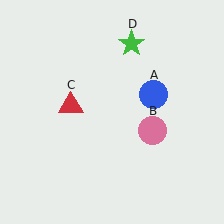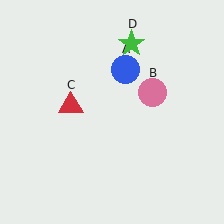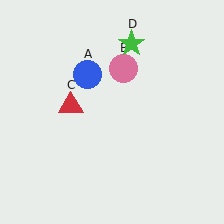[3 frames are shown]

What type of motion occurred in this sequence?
The blue circle (object A), pink circle (object B) rotated counterclockwise around the center of the scene.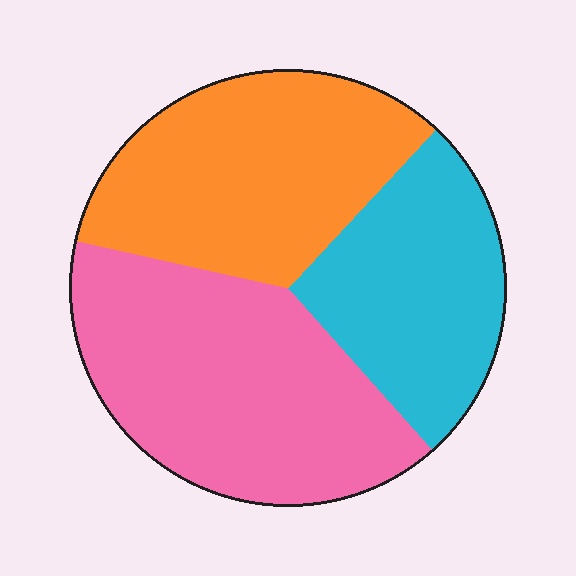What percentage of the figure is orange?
Orange takes up about one third (1/3) of the figure.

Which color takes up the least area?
Cyan, at roughly 25%.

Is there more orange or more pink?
Pink.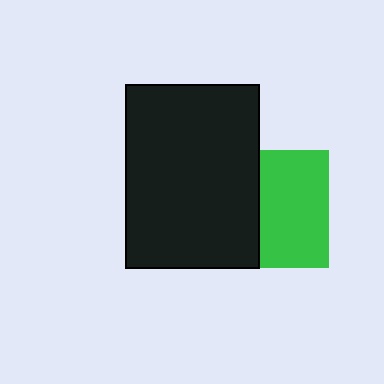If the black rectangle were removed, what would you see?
You would see the complete green square.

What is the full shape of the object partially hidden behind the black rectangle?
The partially hidden object is a green square.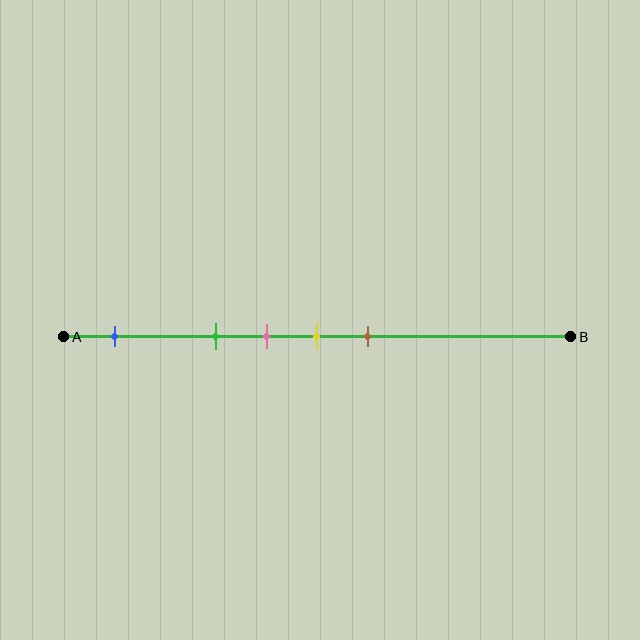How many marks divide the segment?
There are 5 marks dividing the segment.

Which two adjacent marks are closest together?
The pink and yellow marks are the closest adjacent pair.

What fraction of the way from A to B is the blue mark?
The blue mark is approximately 10% (0.1) of the way from A to B.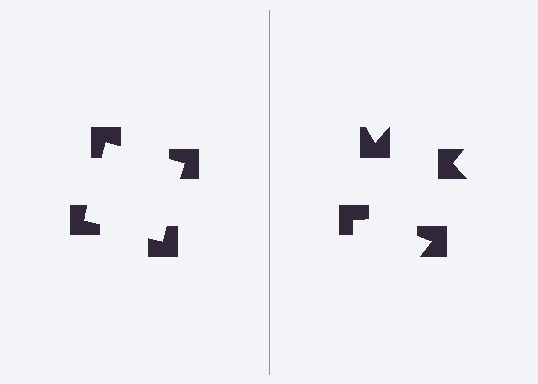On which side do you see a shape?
An illusory square appears on the left side. On the right side the wedge cuts are rotated, so no coherent shape forms.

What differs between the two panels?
The notched squares are positioned identically on both sides; only the wedge orientations differ. On the left they align to a square; on the right they are misaligned.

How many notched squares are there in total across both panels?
8 — 4 on each side.